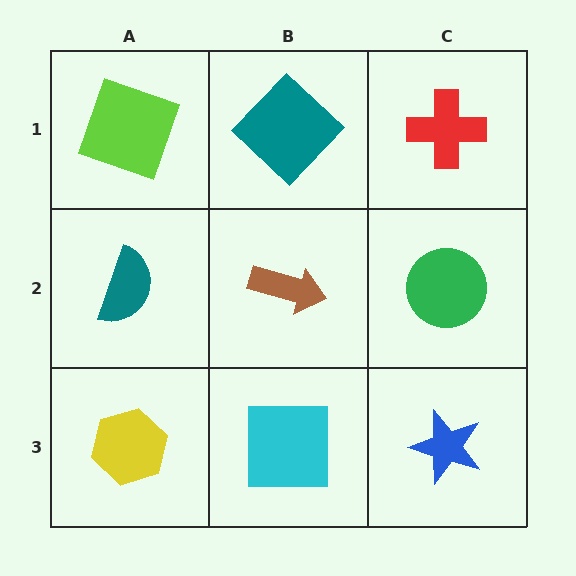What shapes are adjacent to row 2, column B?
A teal diamond (row 1, column B), a cyan square (row 3, column B), a teal semicircle (row 2, column A), a green circle (row 2, column C).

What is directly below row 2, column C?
A blue star.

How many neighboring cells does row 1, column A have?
2.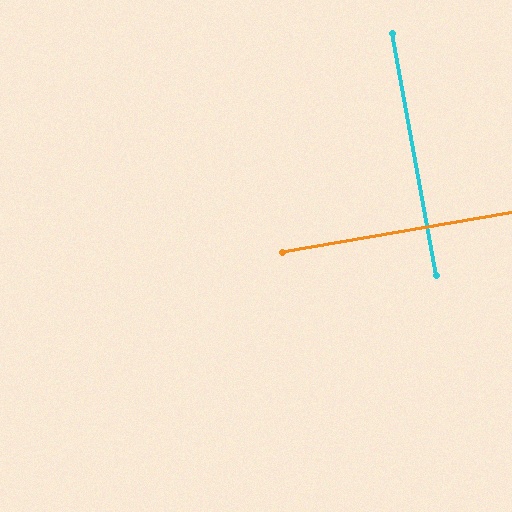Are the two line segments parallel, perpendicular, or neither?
Perpendicular — they meet at approximately 90°.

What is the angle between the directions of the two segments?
Approximately 90 degrees.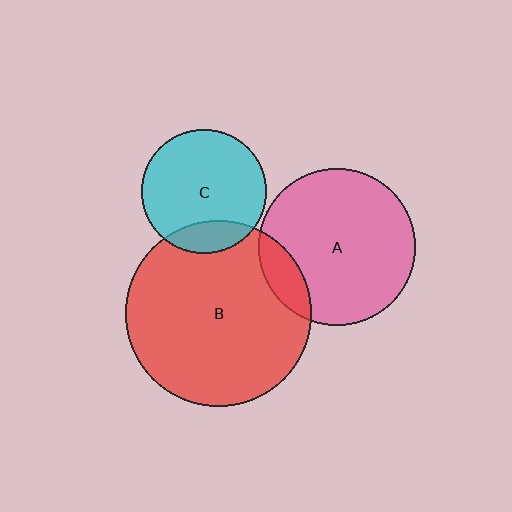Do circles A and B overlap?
Yes.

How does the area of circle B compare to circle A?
Approximately 1.4 times.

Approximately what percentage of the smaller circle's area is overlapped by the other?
Approximately 15%.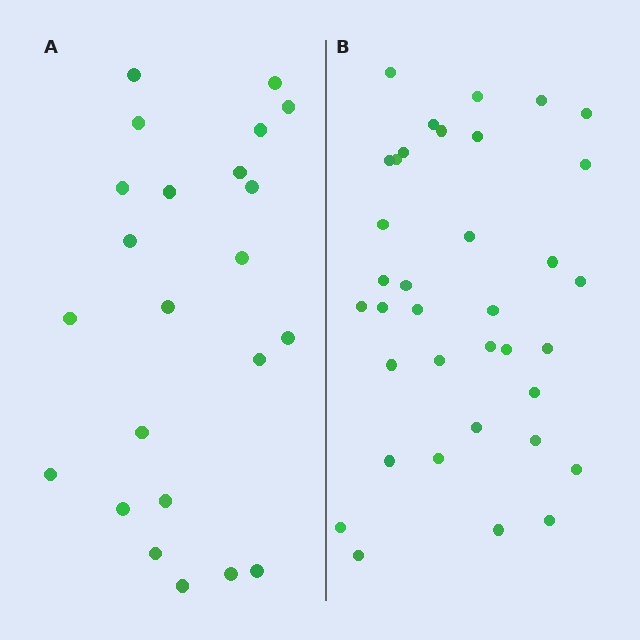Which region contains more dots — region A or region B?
Region B (the right region) has more dots.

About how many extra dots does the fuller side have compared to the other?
Region B has approximately 15 more dots than region A.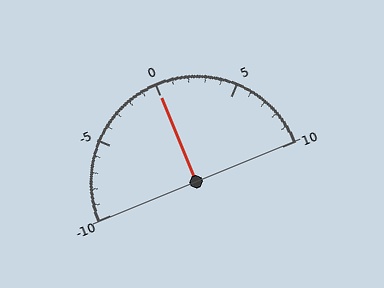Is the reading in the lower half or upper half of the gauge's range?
The reading is in the upper half of the range (-10 to 10).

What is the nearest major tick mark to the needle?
The nearest major tick mark is 0.